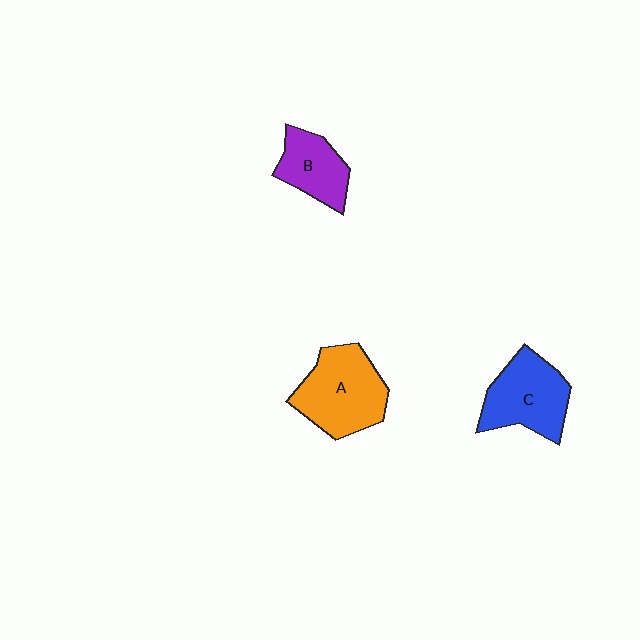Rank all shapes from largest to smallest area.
From largest to smallest: A (orange), C (blue), B (purple).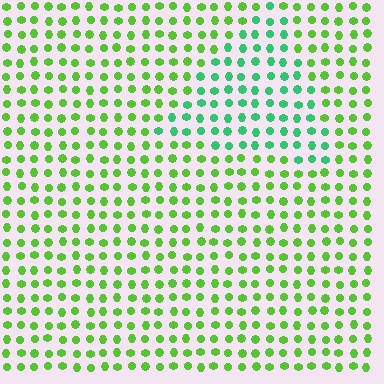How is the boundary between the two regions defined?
The boundary is defined purely by a slight shift in hue (about 40 degrees). Spacing, size, and orientation are identical on both sides.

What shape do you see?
I see a triangle.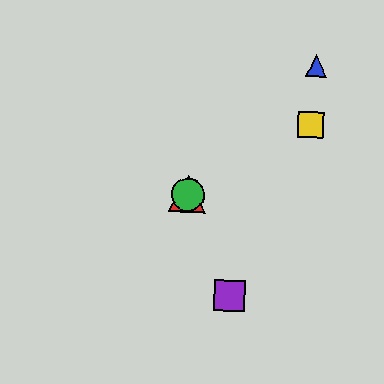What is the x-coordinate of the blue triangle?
The blue triangle is at x≈317.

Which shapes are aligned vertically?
The red triangle, the green circle are aligned vertically.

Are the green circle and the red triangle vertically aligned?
Yes, both are at x≈188.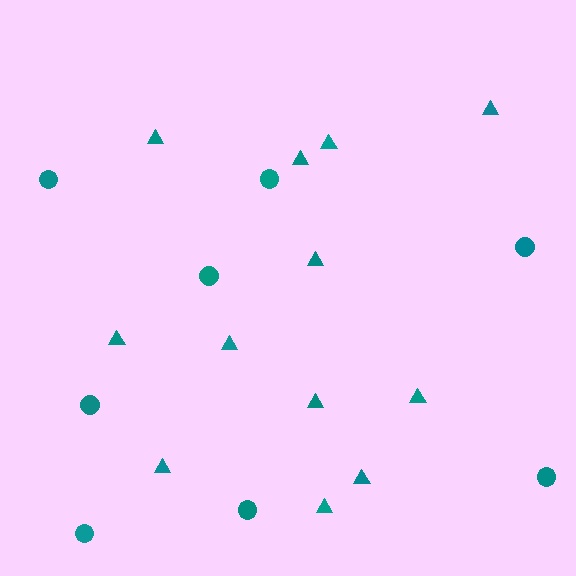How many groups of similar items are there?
There are 2 groups: one group of triangles (12) and one group of circles (8).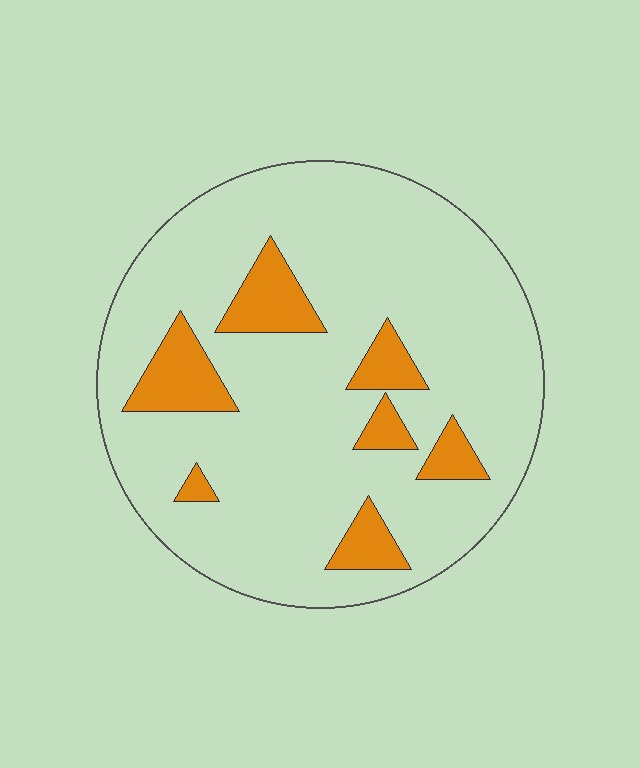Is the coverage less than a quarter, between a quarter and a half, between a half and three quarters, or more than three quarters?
Less than a quarter.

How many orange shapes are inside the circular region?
7.